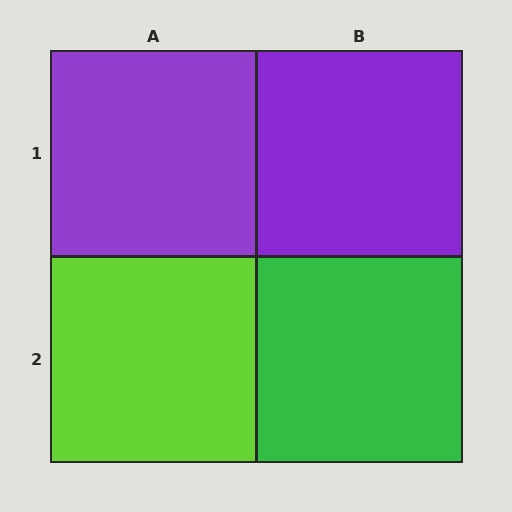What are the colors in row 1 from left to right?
Purple, purple.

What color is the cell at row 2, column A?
Lime.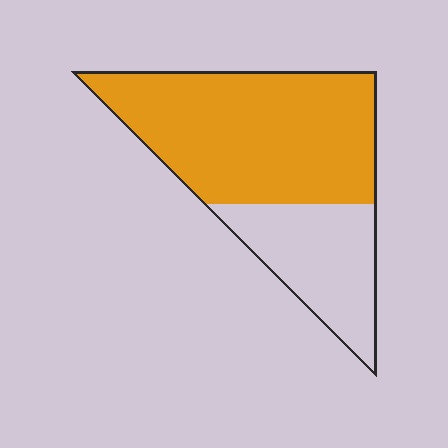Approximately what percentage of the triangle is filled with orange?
Approximately 70%.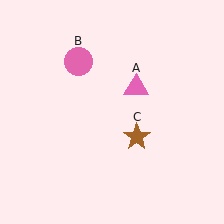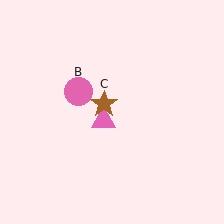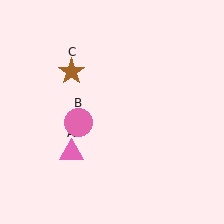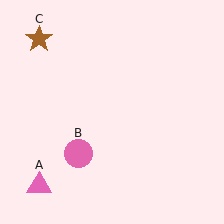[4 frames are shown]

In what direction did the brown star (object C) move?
The brown star (object C) moved up and to the left.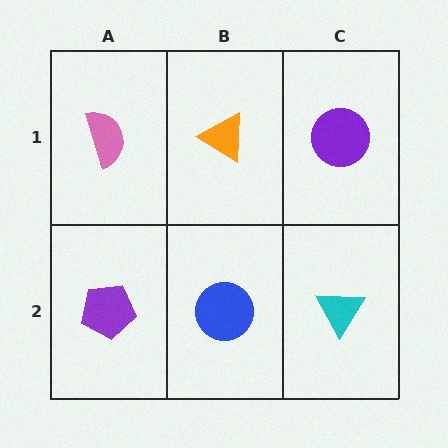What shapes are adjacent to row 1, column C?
A cyan triangle (row 2, column C), an orange triangle (row 1, column B).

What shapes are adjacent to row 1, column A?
A purple pentagon (row 2, column A), an orange triangle (row 1, column B).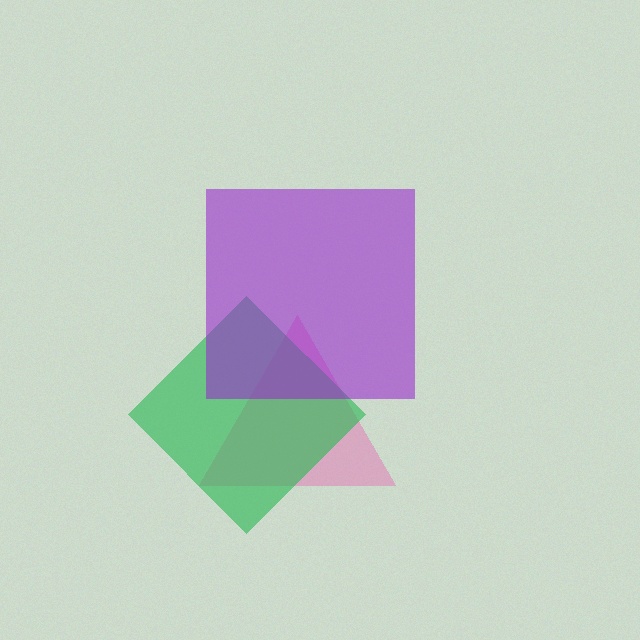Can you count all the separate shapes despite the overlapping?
Yes, there are 3 separate shapes.